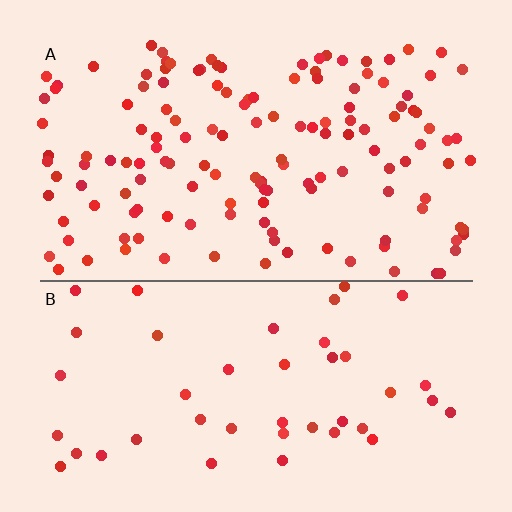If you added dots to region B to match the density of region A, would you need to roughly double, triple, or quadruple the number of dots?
Approximately triple.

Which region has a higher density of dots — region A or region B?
A (the top).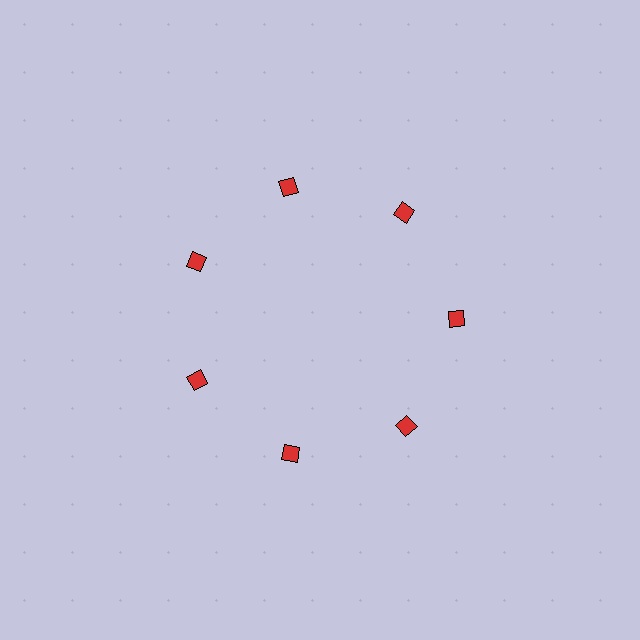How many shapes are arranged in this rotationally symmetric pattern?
There are 7 shapes, arranged in 7 groups of 1.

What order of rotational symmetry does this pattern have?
This pattern has 7-fold rotational symmetry.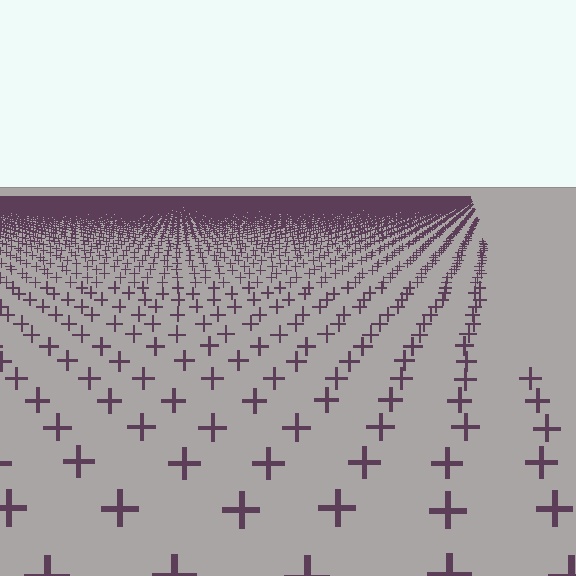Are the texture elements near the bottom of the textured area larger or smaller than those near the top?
Larger. Near the bottom, elements are closer to the viewer and appear at a bigger on-screen size.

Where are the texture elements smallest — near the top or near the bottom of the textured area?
Near the top.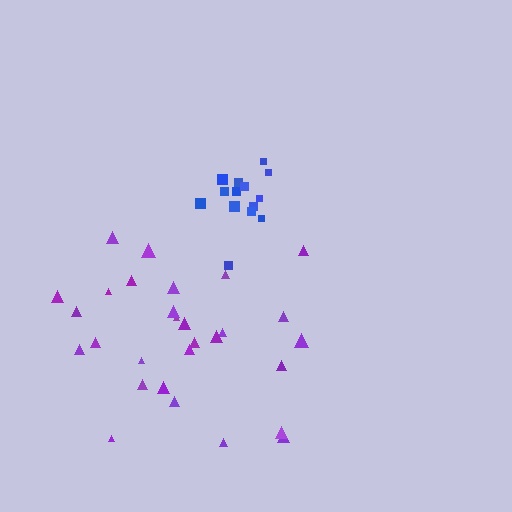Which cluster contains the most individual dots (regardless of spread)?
Purple (29).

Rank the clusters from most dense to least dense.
blue, purple.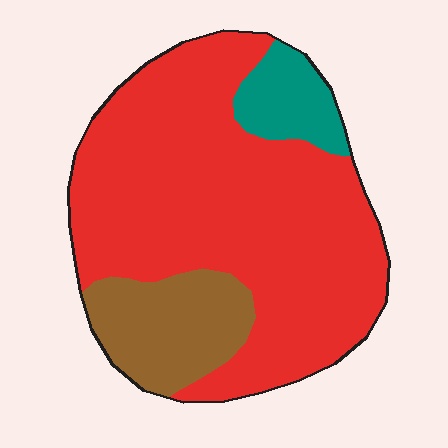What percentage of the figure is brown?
Brown covers around 15% of the figure.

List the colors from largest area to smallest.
From largest to smallest: red, brown, teal.